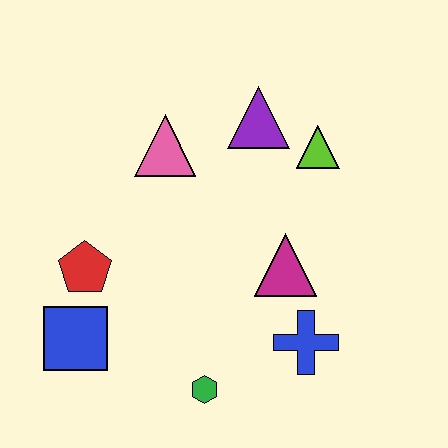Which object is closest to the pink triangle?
The purple triangle is closest to the pink triangle.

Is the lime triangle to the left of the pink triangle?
No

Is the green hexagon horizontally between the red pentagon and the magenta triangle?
Yes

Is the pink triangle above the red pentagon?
Yes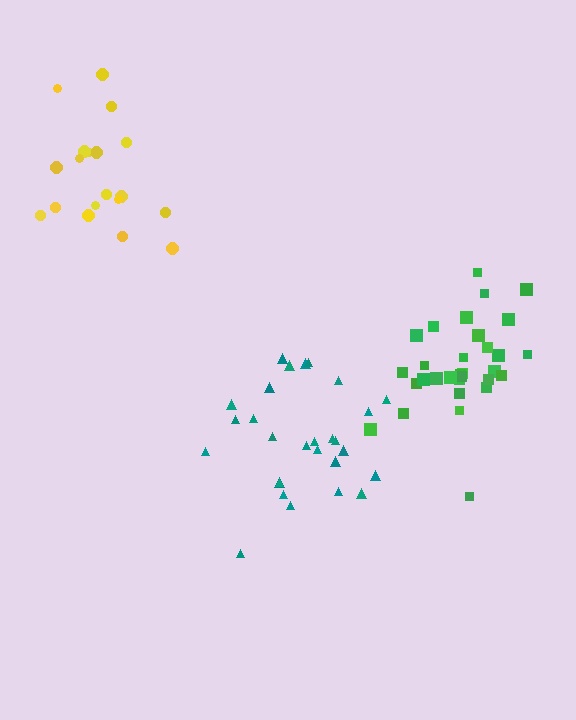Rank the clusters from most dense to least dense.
green, yellow, teal.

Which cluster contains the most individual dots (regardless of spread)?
Green (31).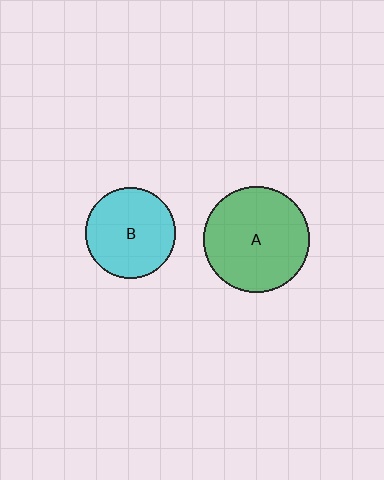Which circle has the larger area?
Circle A (green).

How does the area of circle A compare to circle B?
Approximately 1.4 times.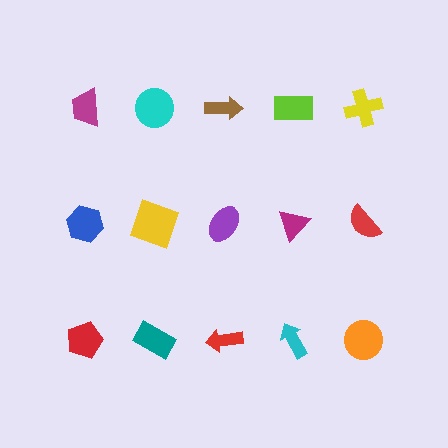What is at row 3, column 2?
A teal rectangle.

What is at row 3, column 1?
A red pentagon.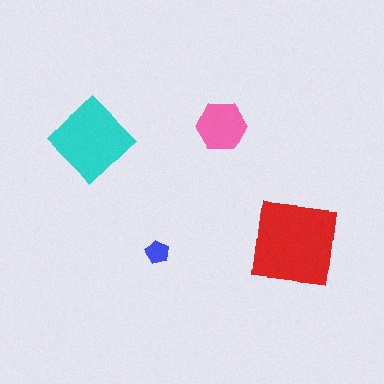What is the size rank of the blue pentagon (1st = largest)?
4th.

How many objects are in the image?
There are 4 objects in the image.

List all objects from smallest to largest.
The blue pentagon, the pink hexagon, the cyan diamond, the red square.